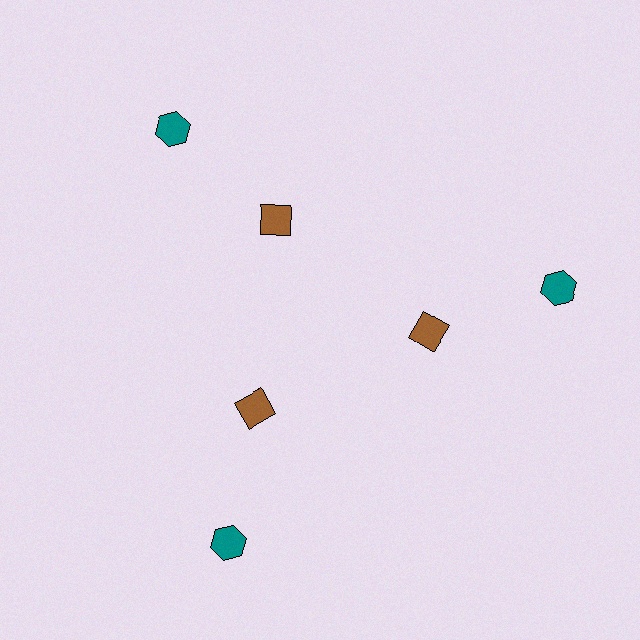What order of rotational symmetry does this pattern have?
This pattern has 3-fold rotational symmetry.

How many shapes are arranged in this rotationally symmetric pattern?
There are 6 shapes, arranged in 3 groups of 2.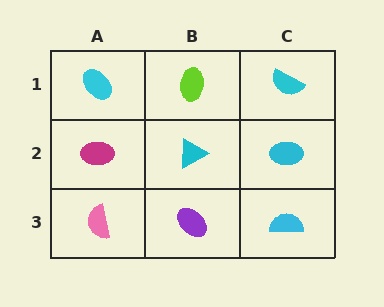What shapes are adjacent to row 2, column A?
A cyan ellipse (row 1, column A), a pink semicircle (row 3, column A), a cyan triangle (row 2, column B).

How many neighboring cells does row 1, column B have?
3.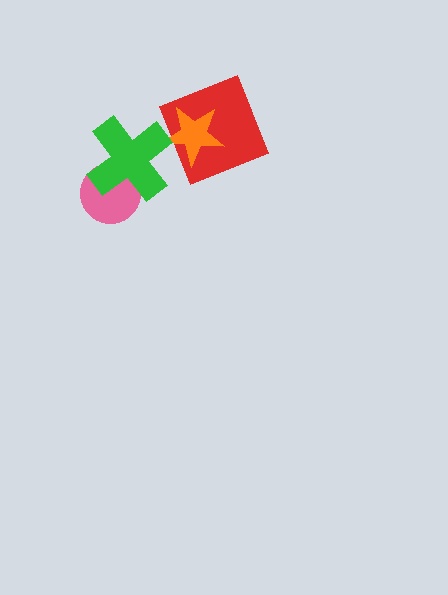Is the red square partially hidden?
Yes, it is partially covered by another shape.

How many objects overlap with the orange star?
2 objects overlap with the orange star.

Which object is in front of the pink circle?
The green cross is in front of the pink circle.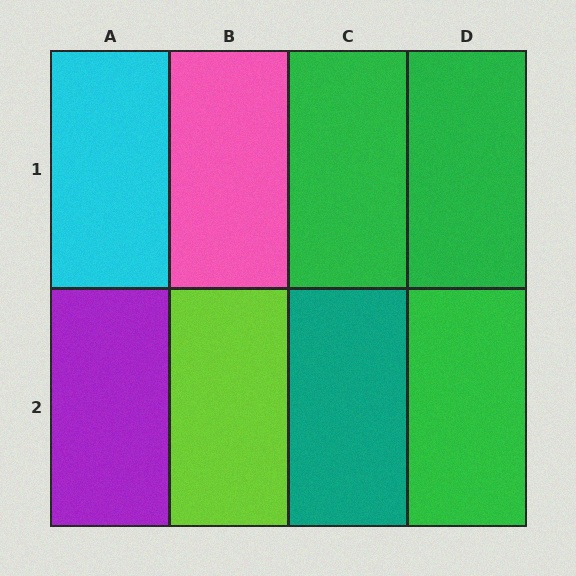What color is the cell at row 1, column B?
Pink.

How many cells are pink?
1 cell is pink.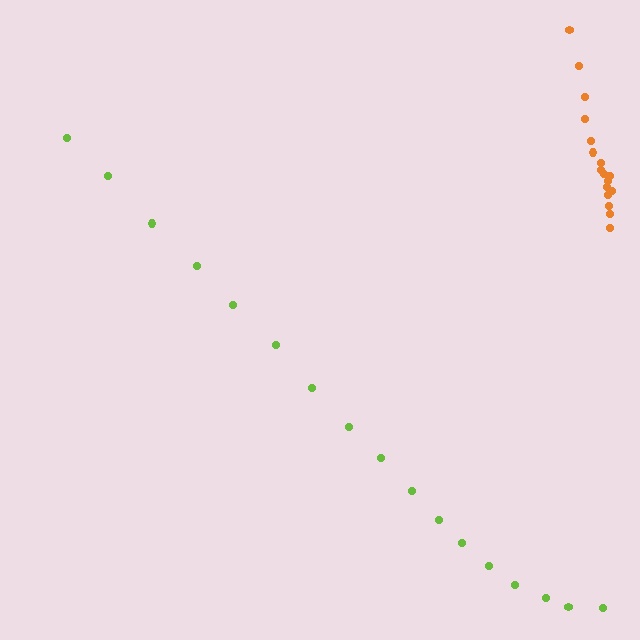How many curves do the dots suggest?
There are 2 distinct paths.